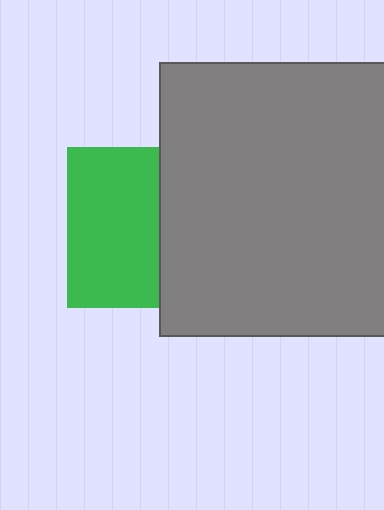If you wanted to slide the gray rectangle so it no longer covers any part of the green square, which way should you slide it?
Slide it right — that is the most direct way to separate the two shapes.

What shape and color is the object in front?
The object in front is a gray rectangle.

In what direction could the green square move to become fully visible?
The green square could move left. That would shift it out from behind the gray rectangle entirely.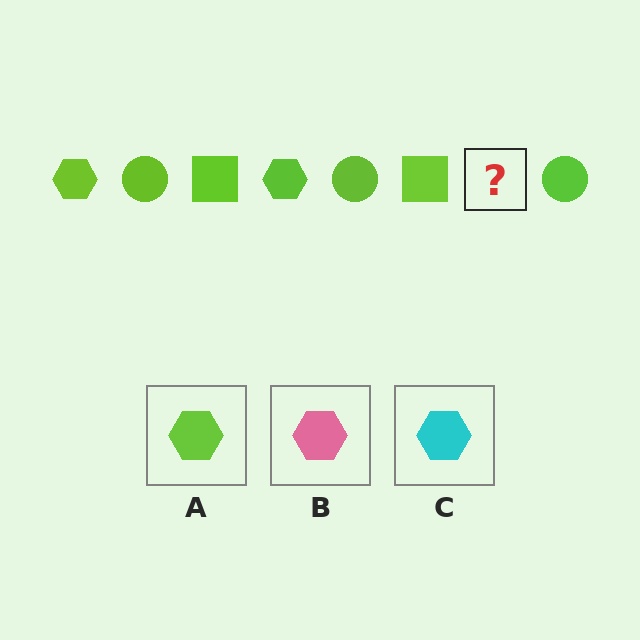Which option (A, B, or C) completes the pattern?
A.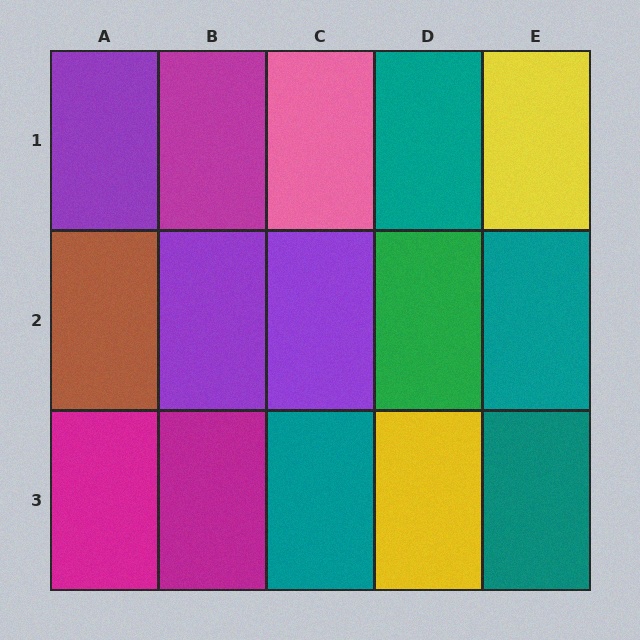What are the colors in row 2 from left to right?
Brown, purple, purple, green, teal.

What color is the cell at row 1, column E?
Yellow.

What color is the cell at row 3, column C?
Teal.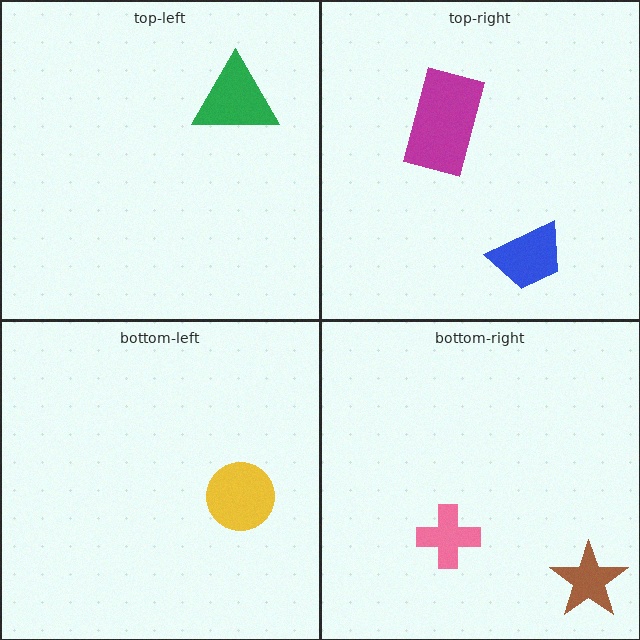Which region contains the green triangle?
The top-left region.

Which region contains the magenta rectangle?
The top-right region.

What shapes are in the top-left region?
The green triangle.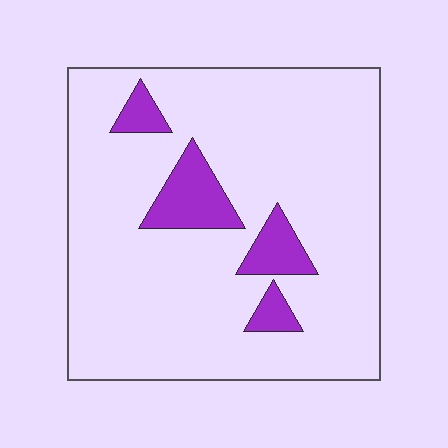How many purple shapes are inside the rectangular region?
4.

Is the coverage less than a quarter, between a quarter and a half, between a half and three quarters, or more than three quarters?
Less than a quarter.